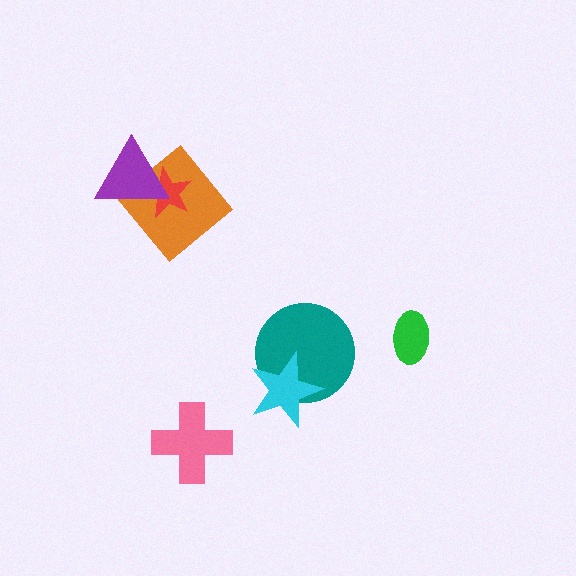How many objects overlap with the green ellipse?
0 objects overlap with the green ellipse.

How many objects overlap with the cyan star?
1 object overlaps with the cyan star.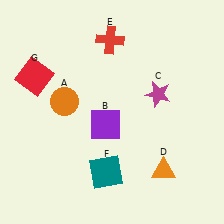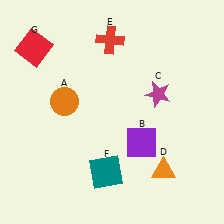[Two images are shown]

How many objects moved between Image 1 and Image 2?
2 objects moved between the two images.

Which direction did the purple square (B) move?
The purple square (B) moved right.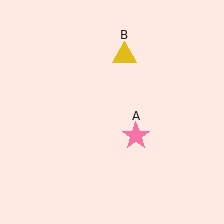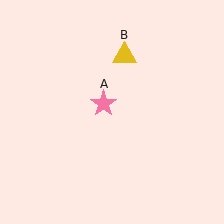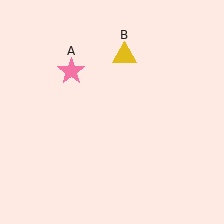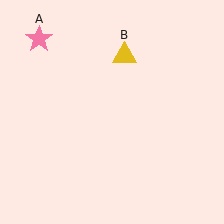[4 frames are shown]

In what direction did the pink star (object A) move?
The pink star (object A) moved up and to the left.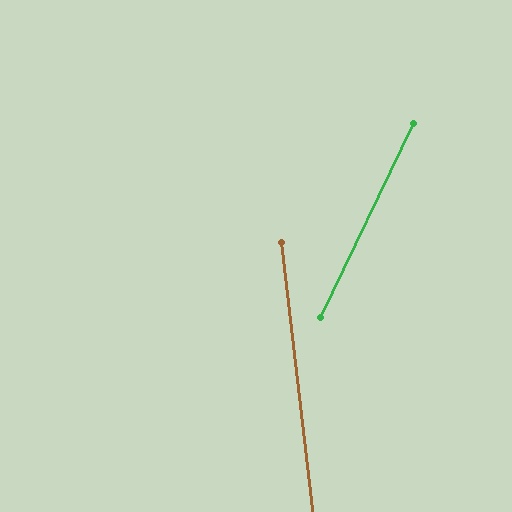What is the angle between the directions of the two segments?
Approximately 32 degrees.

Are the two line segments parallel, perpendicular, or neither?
Neither parallel nor perpendicular — they differ by about 32°.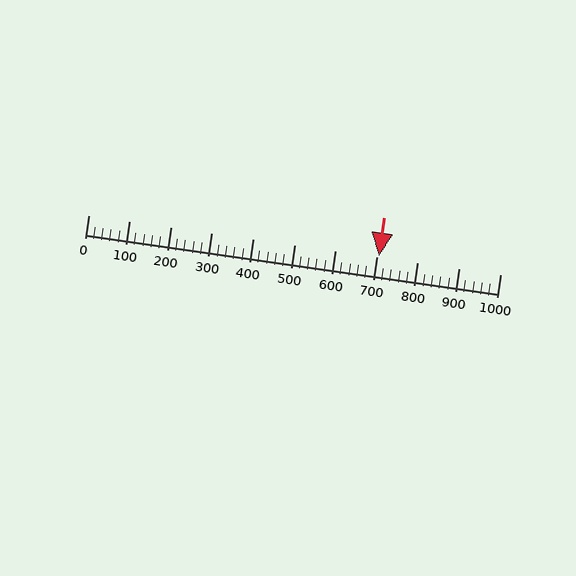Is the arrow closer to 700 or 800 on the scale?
The arrow is closer to 700.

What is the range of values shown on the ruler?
The ruler shows values from 0 to 1000.